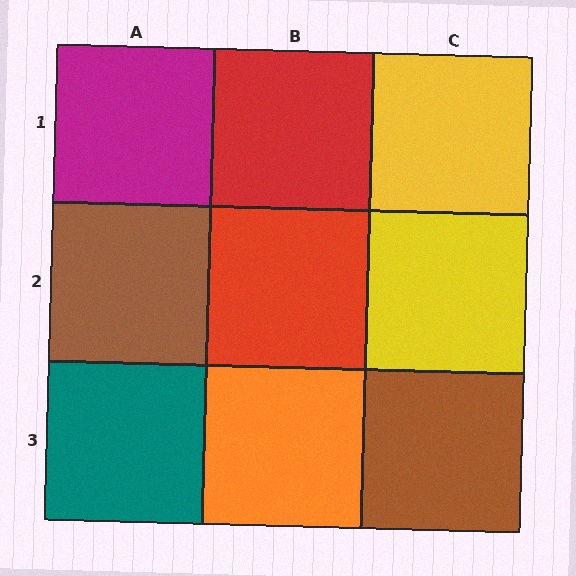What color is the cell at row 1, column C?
Yellow.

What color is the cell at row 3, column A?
Teal.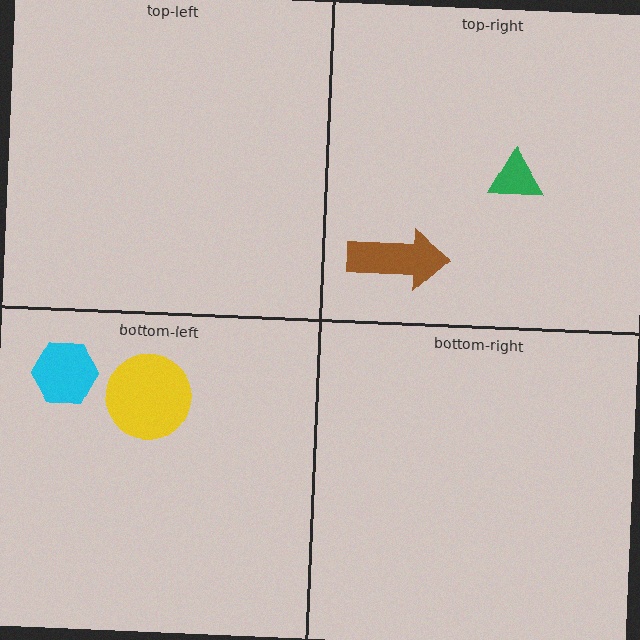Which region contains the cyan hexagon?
The bottom-left region.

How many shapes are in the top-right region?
2.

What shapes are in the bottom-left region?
The cyan hexagon, the yellow circle.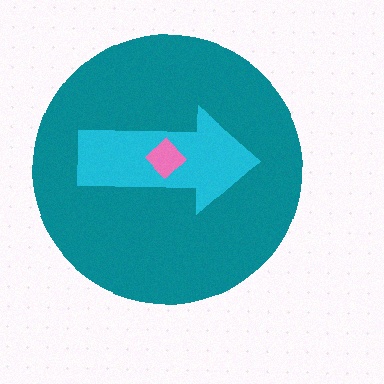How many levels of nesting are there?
3.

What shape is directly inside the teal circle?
The cyan arrow.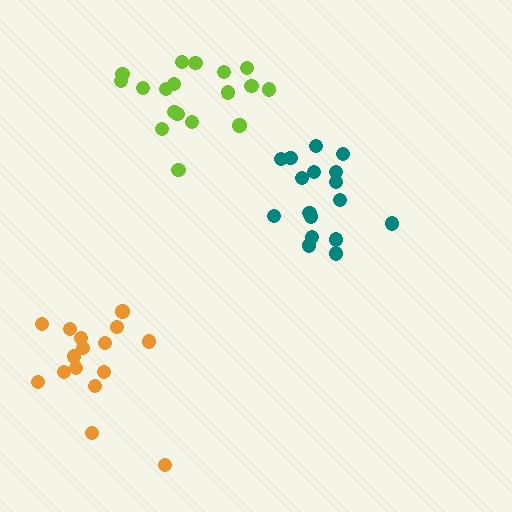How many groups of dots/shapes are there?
There are 3 groups.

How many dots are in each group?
Group 1: 16 dots, Group 2: 17 dots, Group 3: 18 dots (51 total).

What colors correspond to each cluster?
The clusters are colored: orange, teal, lime.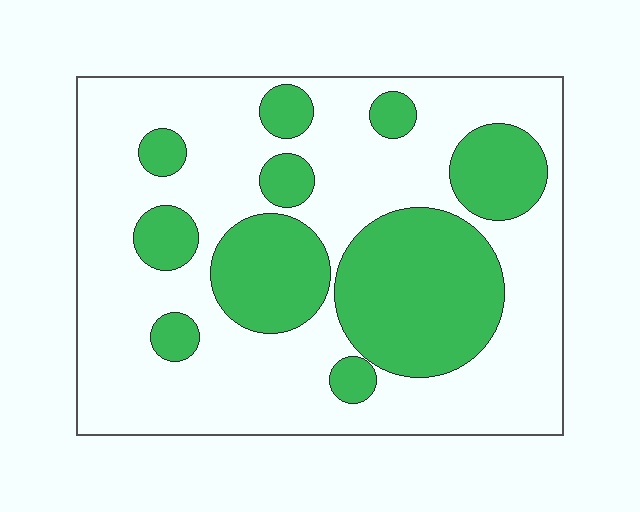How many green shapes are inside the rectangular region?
10.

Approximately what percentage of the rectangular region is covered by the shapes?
Approximately 35%.